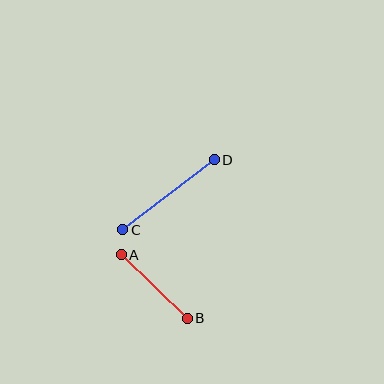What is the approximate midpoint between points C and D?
The midpoint is at approximately (168, 195) pixels.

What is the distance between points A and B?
The distance is approximately 92 pixels.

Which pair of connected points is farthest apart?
Points C and D are farthest apart.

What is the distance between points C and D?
The distance is approximately 115 pixels.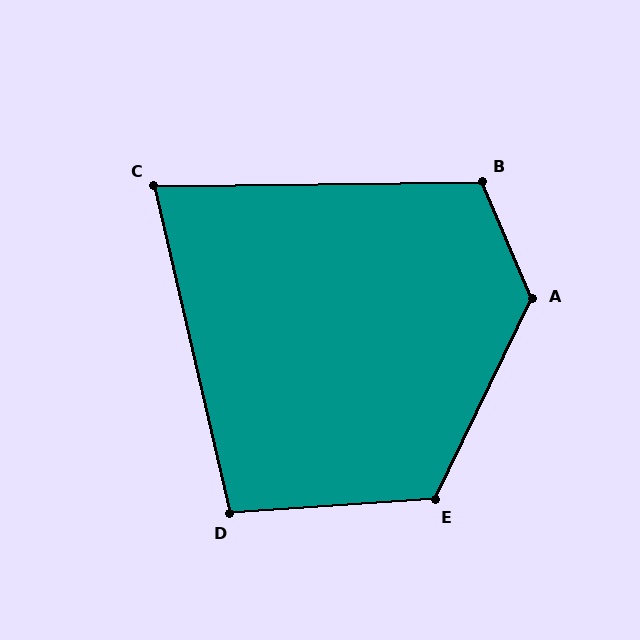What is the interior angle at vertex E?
Approximately 120 degrees (obtuse).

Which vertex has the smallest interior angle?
C, at approximately 78 degrees.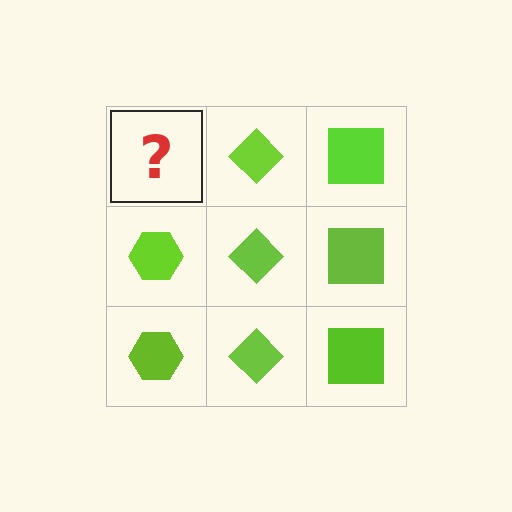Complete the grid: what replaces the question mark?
The question mark should be replaced with a lime hexagon.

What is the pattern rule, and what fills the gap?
The rule is that each column has a consistent shape. The gap should be filled with a lime hexagon.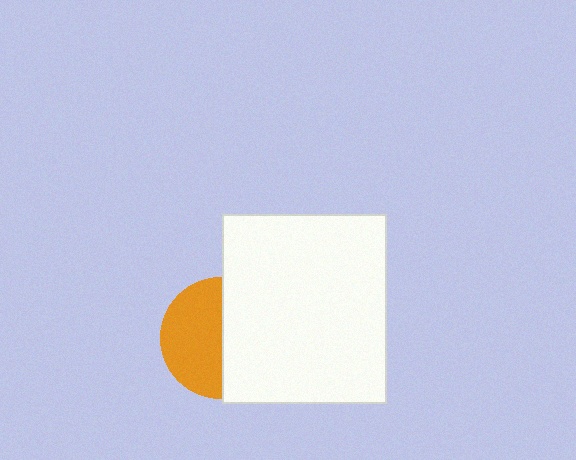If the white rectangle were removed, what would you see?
You would see the complete orange circle.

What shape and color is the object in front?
The object in front is a white rectangle.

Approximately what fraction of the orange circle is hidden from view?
Roughly 49% of the orange circle is hidden behind the white rectangle.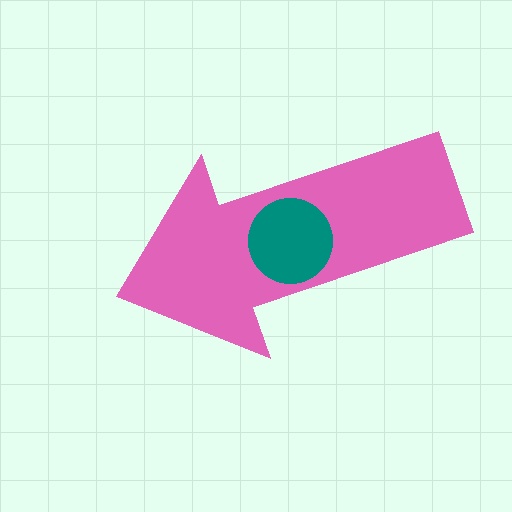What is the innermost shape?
The teal circle.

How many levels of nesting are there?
2.